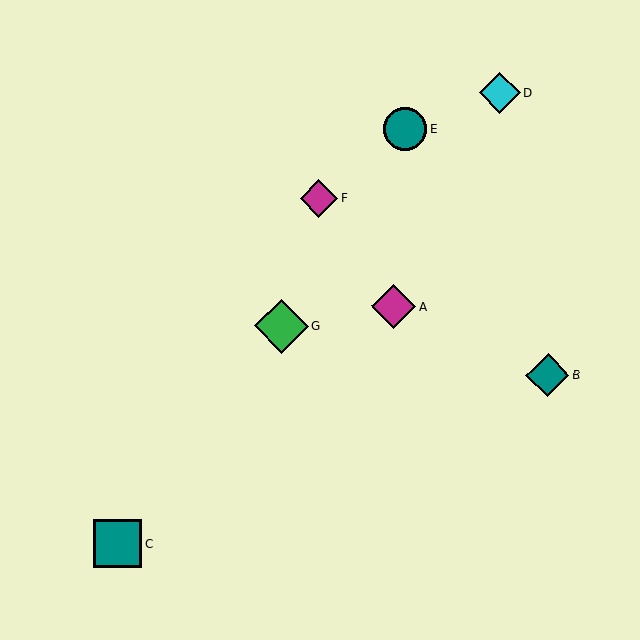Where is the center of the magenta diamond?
The center of the magenta diamond is at (394, 307).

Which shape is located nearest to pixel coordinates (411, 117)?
The teal circle (labeled E) at (405, 129) is nearest to that location.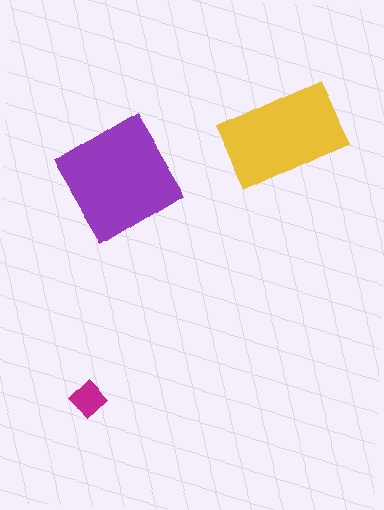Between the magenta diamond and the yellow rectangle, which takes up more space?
The yellow rectangle.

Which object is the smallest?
The magenta diamond.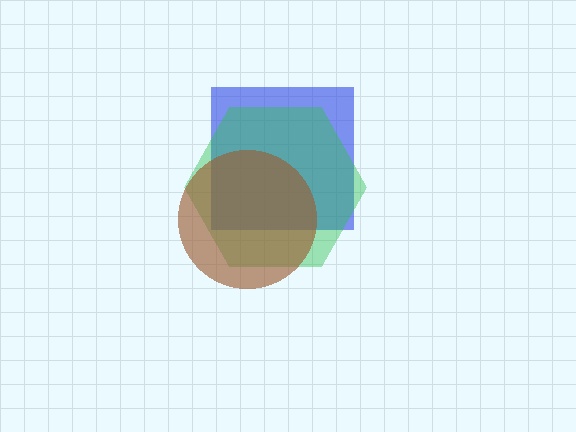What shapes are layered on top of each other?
The layered shapes are: a blue square, a green hexagon, a brown circle.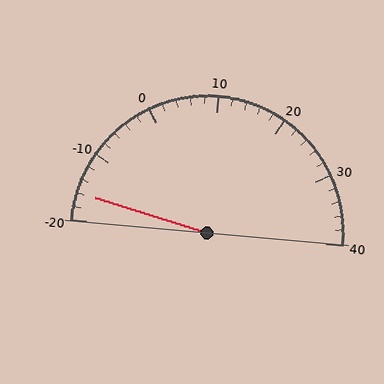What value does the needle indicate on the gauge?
The needle indicates approximately -16.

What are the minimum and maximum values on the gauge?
The gauge ranges from -20 to 40.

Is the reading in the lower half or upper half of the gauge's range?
The reading is in the lower half of the range (-20 to 40).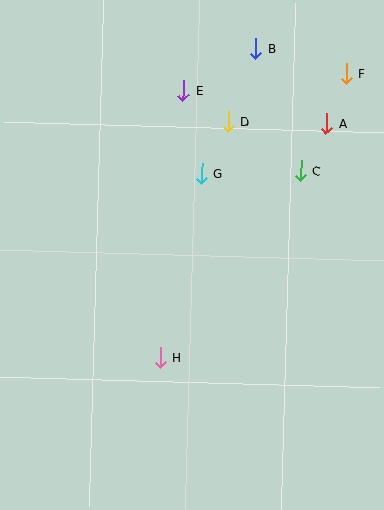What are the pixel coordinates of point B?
Point B is at (256, 48).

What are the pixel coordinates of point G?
Point G is at (201, 174).